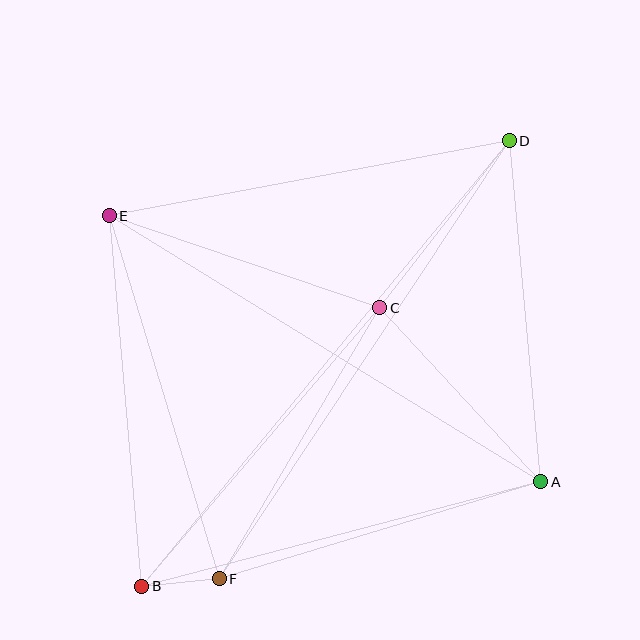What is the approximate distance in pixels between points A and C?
The distance between A and C is approximately 237 pixels.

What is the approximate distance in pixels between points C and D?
The distance between C and D is approximately 212 pixels.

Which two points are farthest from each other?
Points B and D are farthest from each other.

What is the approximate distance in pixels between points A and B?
The distance between A and B is approximately 413 pixels.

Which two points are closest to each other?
Points B and F are closest to each other.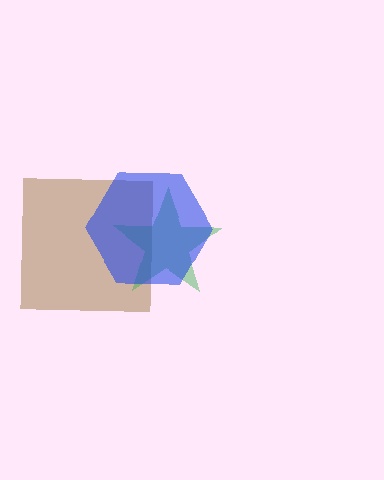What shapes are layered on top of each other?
The layered shapes are: a brown square, a green star, a blue hexagon.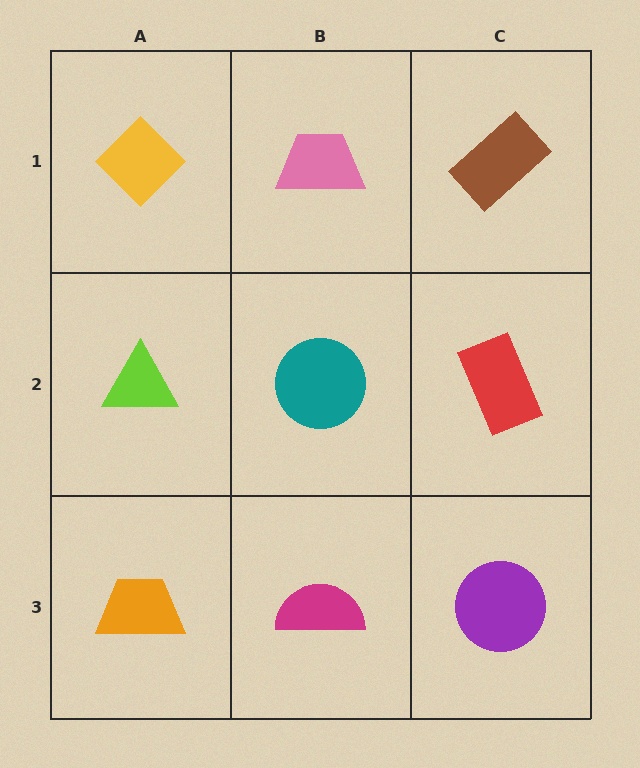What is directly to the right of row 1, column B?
A brown rectangle.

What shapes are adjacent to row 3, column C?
A red rectangle (row 2, column C), a magenta semicircle (row 3, column B).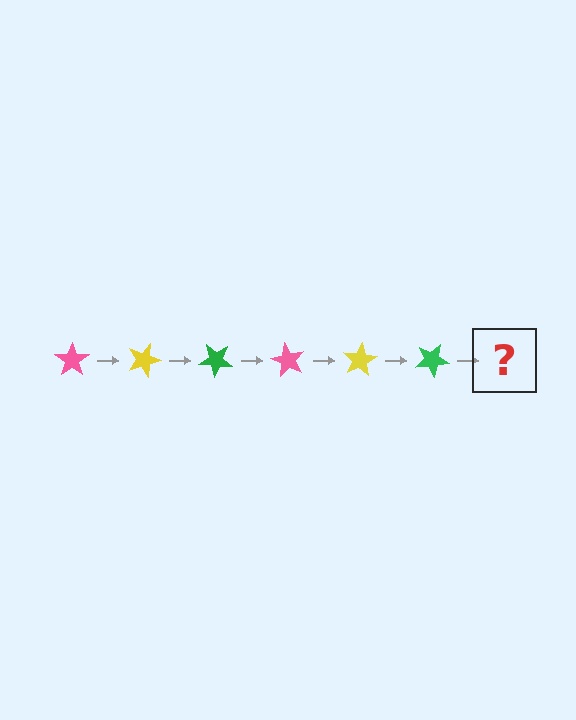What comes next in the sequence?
The next element should be a pink star, rotated 120 degrees from the start.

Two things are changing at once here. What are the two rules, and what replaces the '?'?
The two rules are that it rotates 20 degrees each step and the color cycles through pink, yellow, and green. The '?' should be a pink star, rotated 120 degrees from the start.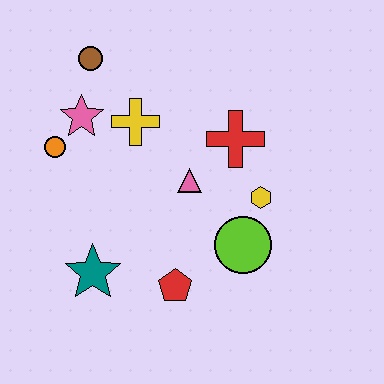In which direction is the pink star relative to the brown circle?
The pink star is below the brown circle.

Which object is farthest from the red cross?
The teal star is farthest from the red cross.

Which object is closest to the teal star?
The red pentagon is closest to the teal star.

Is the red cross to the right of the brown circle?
Yes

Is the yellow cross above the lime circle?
Yes